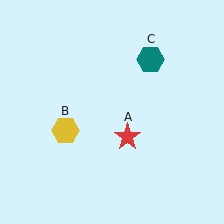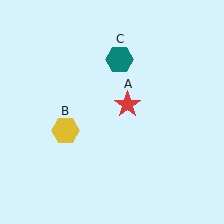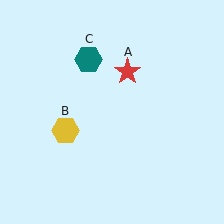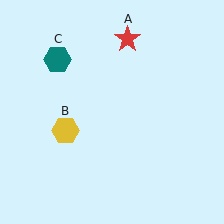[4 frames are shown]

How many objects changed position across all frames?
2 objects changed position: red star (object A), teal hexagon (object C).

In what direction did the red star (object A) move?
The red star (object A) moved up.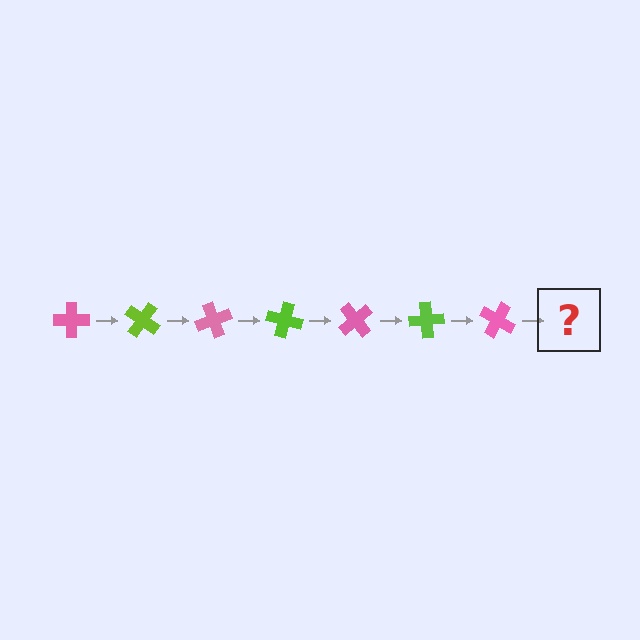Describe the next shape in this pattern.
It should be a lime cross, rotated 245 degrees from the start.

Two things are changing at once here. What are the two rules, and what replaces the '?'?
The two rules are that it rotates 35 degrees each step and the color cycles through pink and lime. The '?' should be a lime cross, rotated 245 degrees from the start.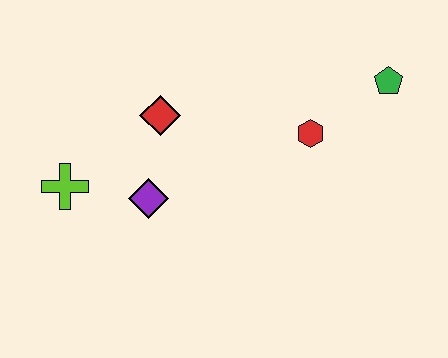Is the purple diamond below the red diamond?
Yes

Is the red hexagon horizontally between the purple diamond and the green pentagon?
Yes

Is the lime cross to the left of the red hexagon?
Yes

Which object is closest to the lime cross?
The purple diamond is closest to the lime cross.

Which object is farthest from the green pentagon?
The lime cross is farthest from the green pentagon.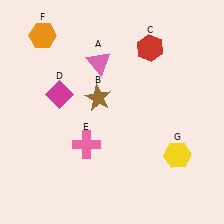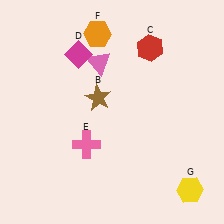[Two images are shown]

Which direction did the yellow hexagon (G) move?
The yellow hexagon (G) moved down.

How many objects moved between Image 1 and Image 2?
3 objects moved between the two images.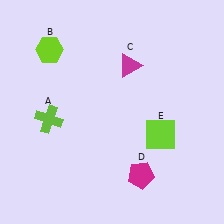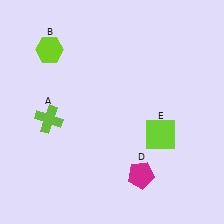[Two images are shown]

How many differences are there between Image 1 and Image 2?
There is 1 difference between the two images.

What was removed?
The magenta triangle (C) was removed in Image 2.